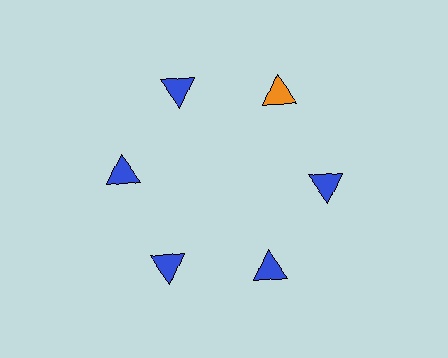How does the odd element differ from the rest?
It has a different color: orange instead of blue.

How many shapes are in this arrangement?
There are 6 shapes arranged in a ring pattern.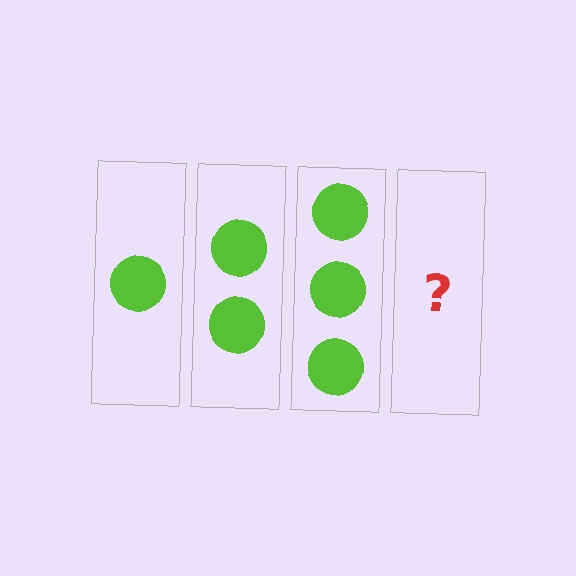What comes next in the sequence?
The next element should be 4 circles.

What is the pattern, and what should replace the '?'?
The pattern is that each step adds one more circle. The '?' should be 4 circles.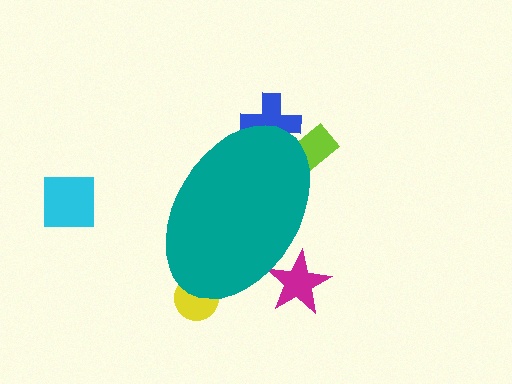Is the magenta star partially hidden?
Yes, the magenta star is partially hidden behind the teal ellipse.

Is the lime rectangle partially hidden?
Yes, the lime rectangle is partially hidden behind the teal ellipse.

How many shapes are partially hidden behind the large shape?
4 shapes are partially hidden.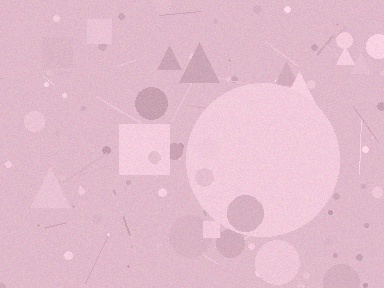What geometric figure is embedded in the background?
A circle is embedded in the background.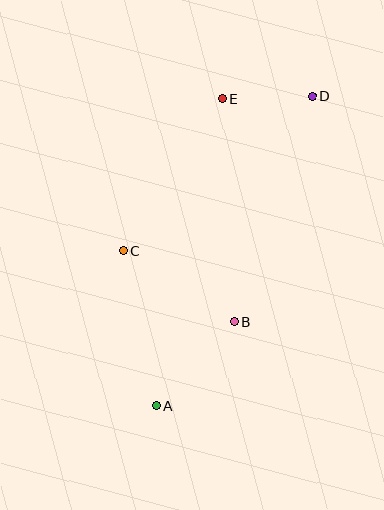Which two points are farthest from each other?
Points A and D are farthest from each other.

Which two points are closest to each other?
Points D and E are closest to each other.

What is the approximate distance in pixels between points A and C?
The distance between A and C is approximately 158 pixels.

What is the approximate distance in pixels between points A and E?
The distance between A and E is approximately 314 pixels.